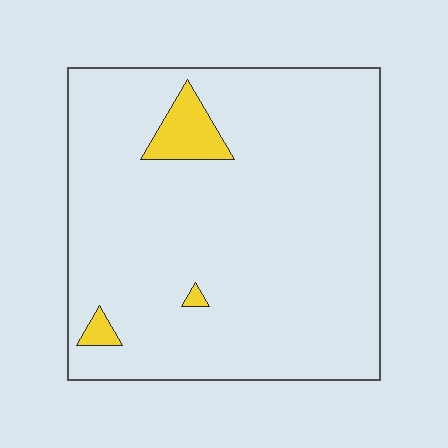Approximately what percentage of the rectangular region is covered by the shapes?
Approximately 5%.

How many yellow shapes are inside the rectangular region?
3.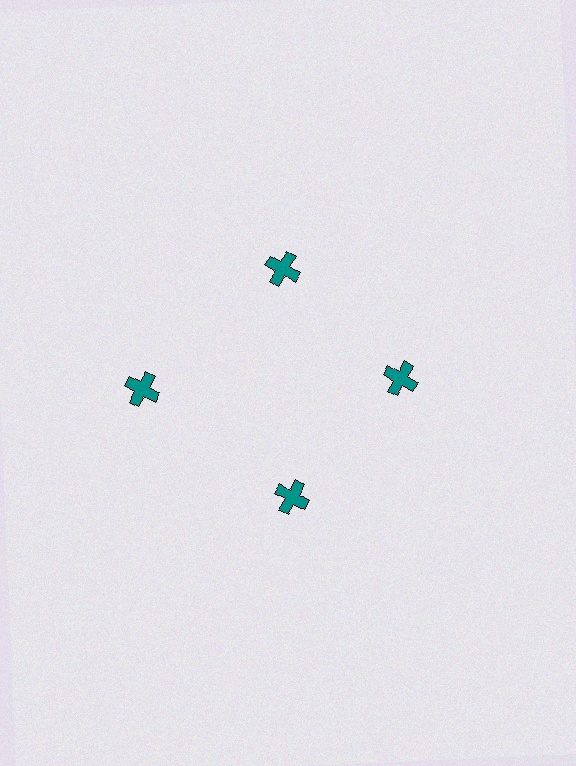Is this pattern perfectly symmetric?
No. The 4 teal crosses are arranged in a ring, but one element near the 9 o'clock position is pushed outward from the center, breaking the 4-fold rotational symmetry.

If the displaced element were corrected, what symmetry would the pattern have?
It would have 4-fold rotational symmetry — the pattern would map onto itself every 90 degrees.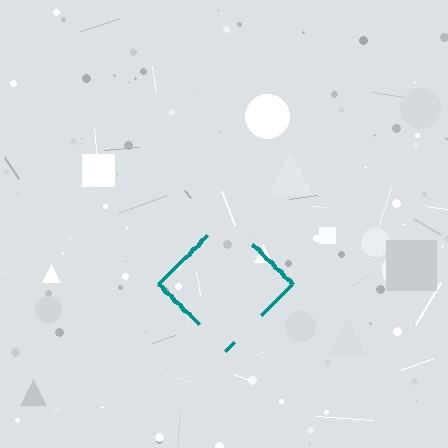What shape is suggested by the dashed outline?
The dashed outline suggests a diamond.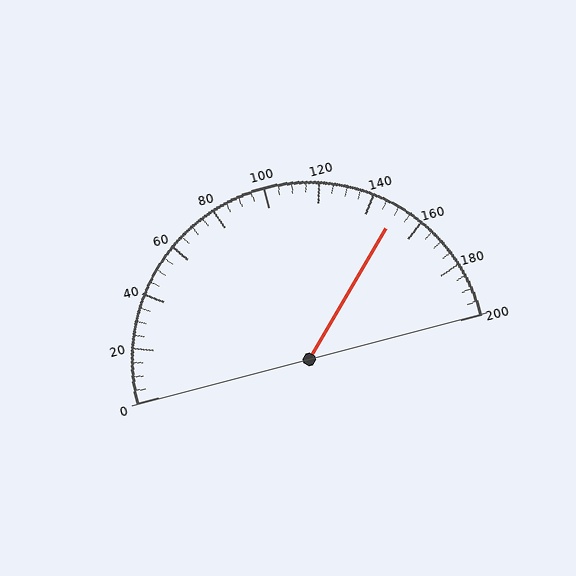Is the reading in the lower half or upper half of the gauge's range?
The reading is in the upper half of the range (0 to 200).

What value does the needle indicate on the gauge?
The needle indicates approximately 150.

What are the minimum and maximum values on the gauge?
The gauge ranges from 0 to 200.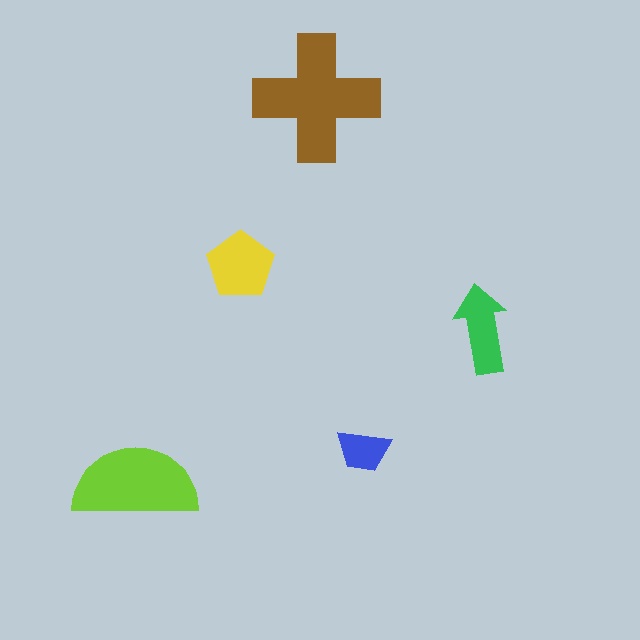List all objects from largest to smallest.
The brown cross, the lime semicircle, the yellow pentagon, the green arrow, the blue trapezoid.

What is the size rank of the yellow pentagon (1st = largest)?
3rd.